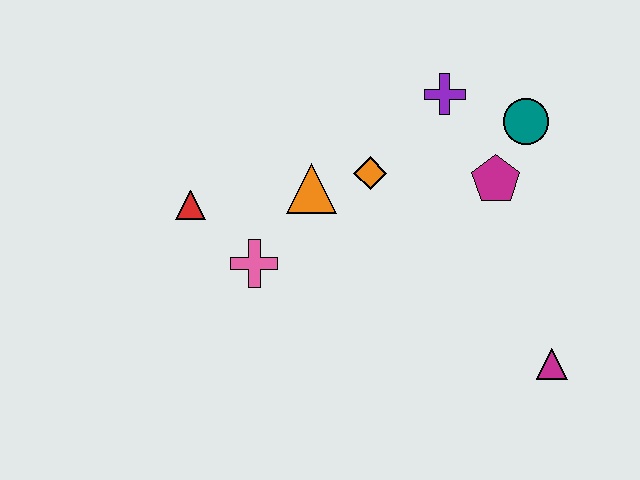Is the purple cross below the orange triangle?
No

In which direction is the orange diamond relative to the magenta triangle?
The orange diamond is above the magenta triangle.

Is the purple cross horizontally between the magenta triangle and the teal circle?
No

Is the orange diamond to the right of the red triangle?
Yes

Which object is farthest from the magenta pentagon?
The red triangle is farthest from the magenta pentagon.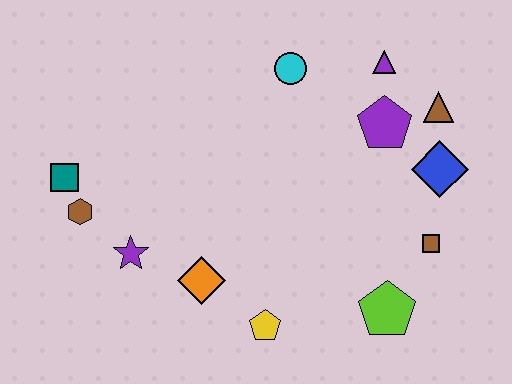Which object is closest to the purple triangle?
The purple pentagon is closest to the purple triangle.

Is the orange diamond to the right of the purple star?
Yes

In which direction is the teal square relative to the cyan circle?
The teal square is to the left of the cyan circle.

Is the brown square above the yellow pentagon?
Yes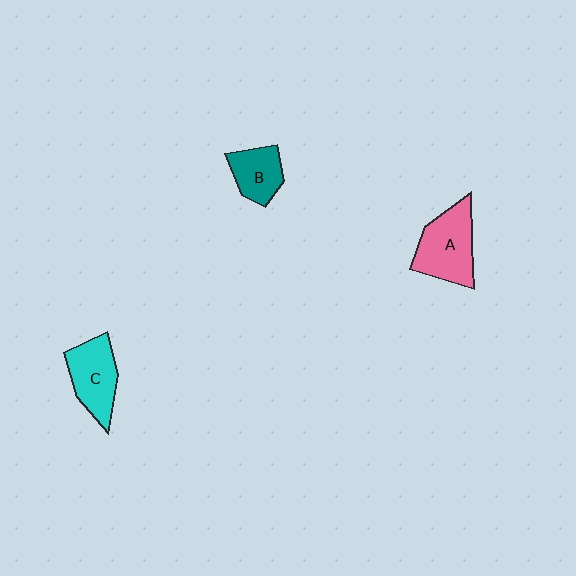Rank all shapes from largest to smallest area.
From largest to smallest: A (pink), C (cyan), B (teal).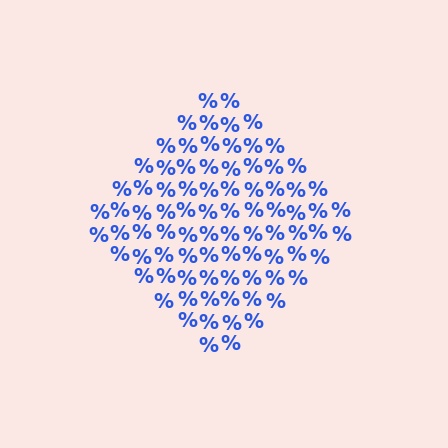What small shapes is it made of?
It is made of small percent signs.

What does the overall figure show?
The overall figure shows a diamond.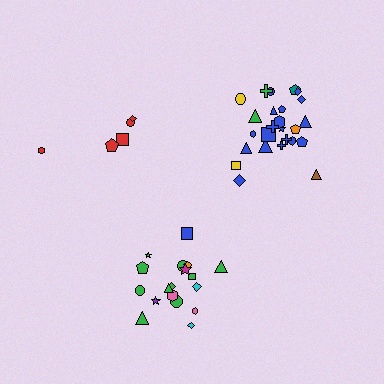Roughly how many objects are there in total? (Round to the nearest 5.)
Roughly 50 objects in total.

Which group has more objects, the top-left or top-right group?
The top-right group.